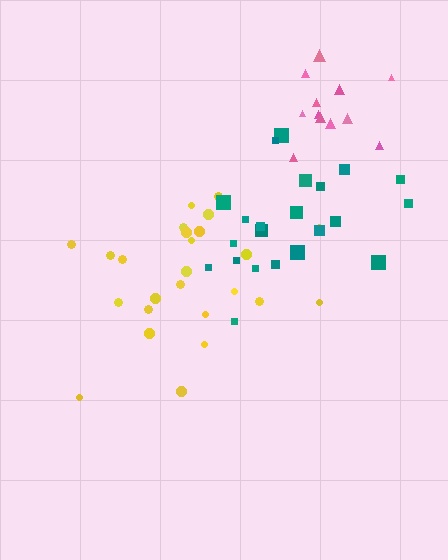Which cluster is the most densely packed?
Pink.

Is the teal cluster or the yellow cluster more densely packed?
Teal.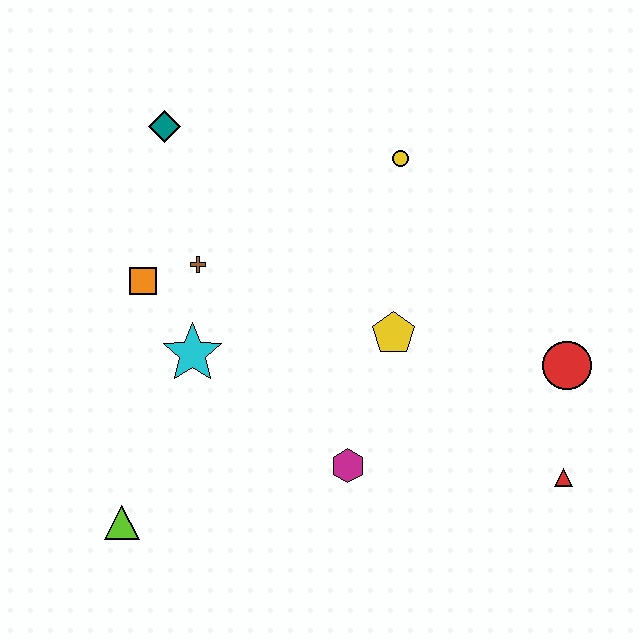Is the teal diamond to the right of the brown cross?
No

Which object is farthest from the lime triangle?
The red circle is farthest from the lime triangle.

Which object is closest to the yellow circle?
The yellow pentagon is closest to the yellow circle.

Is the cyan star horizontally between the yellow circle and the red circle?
No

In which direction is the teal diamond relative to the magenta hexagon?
The teal diamond is above the magenta hexagon.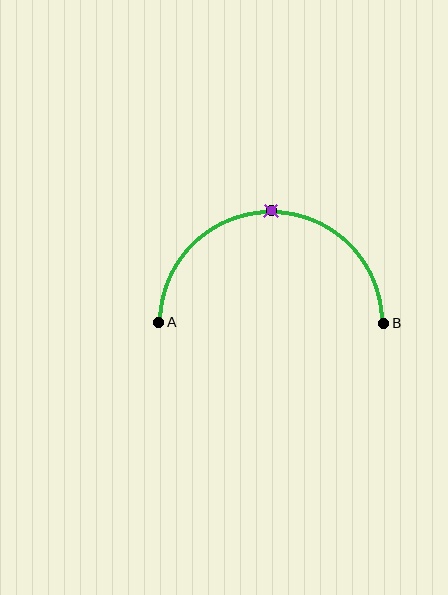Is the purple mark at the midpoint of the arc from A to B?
Yes. The purple mark lies on the arc at equal arc-length from both A and B — it is the arc midpoint.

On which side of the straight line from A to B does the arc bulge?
The arc bulges above the straight line connecting A and B.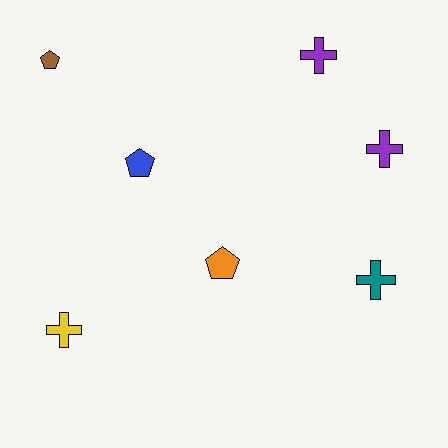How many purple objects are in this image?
There are 2 purple objects.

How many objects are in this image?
There are 7 objects.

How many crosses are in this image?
There are 4 crosses.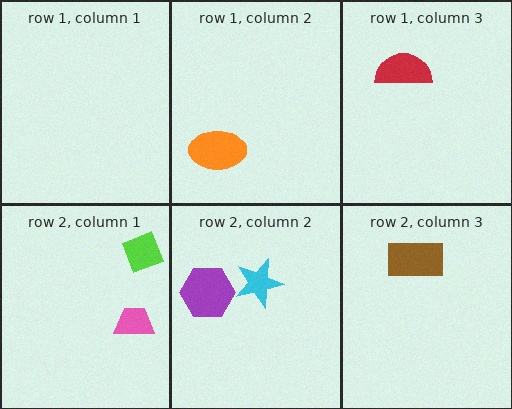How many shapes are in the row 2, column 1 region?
2.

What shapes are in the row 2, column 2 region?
The cyan star, the purple hexagon.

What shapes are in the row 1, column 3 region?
The red semicircle.